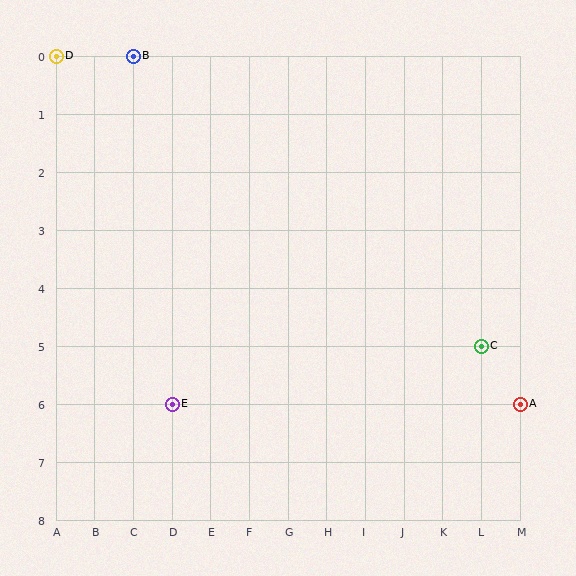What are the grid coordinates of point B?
Point B is at grid coordinates (C, 0).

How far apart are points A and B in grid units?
Points A and B are 10 columns and 6 rows apart (about 11.7 grid units diagonally).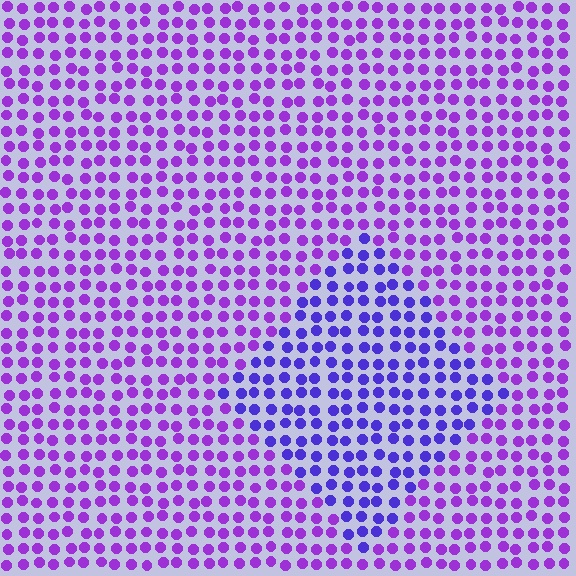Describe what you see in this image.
The image is filled with small purple elements in a uniform arrangement. A diamond-shaped region is visible where the elements are tinted to a slightly different hue, forming a subtle color boundary.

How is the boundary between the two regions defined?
The boundary is defined purely by a slight shift in hue (about 30 degrees). Spacing, size, and orientation are identical on both sides.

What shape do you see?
I see a diamond.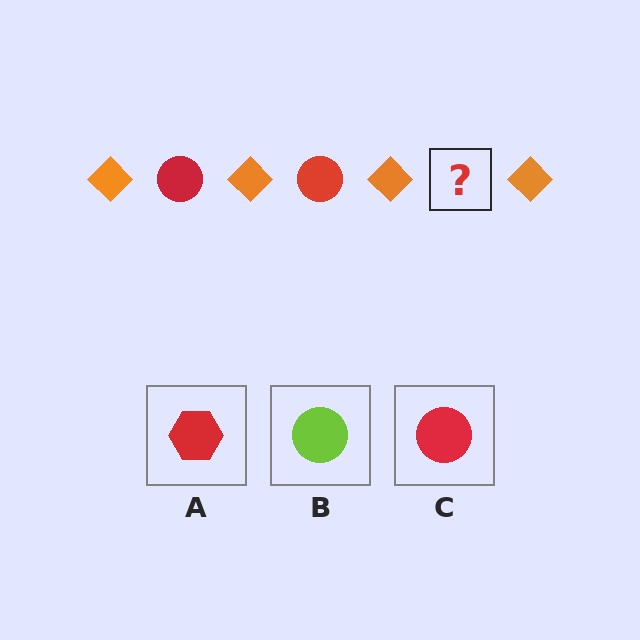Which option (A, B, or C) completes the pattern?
C.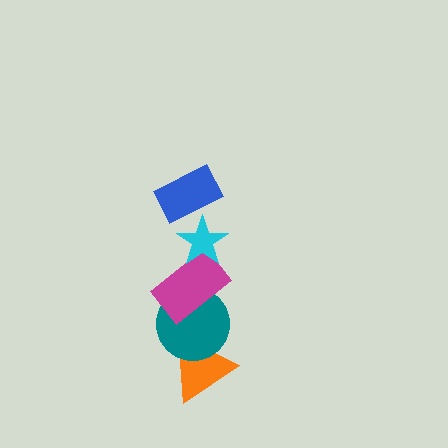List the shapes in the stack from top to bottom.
From top to bottom: the blue rectangle, the cyan star, the magenta rectangle, the teal circle, the orange triangle.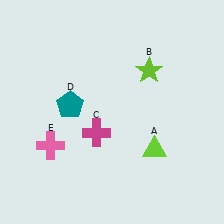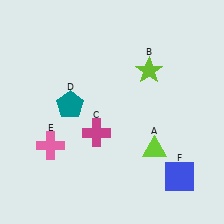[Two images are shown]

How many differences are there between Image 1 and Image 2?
There is 1 difference between the two images.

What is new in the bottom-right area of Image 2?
A blue square (F) was added in the bottom-right area of Image 2.